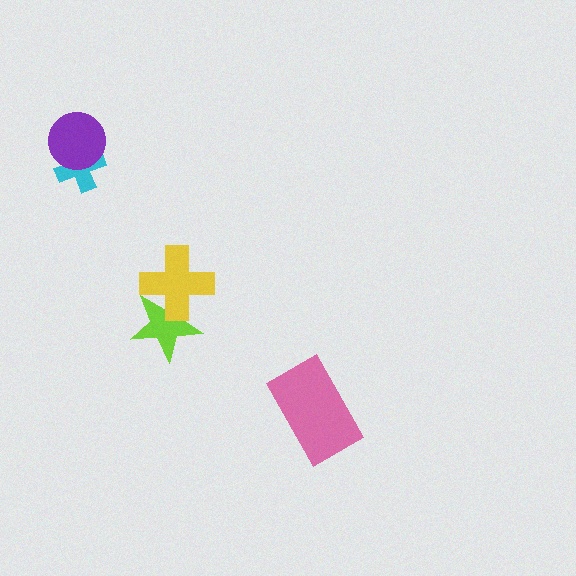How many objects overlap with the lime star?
1 object overlaps with the lime star.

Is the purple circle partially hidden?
No, no other shape covers it.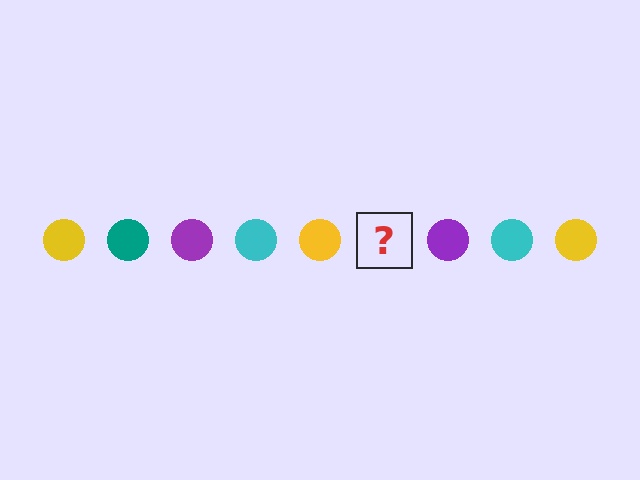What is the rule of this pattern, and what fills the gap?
The rule is that the pattern cycles through yellow, teal, purple, cyan circles. The gap should be filled with a teal circle.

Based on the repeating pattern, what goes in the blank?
The blank should be a teal circle.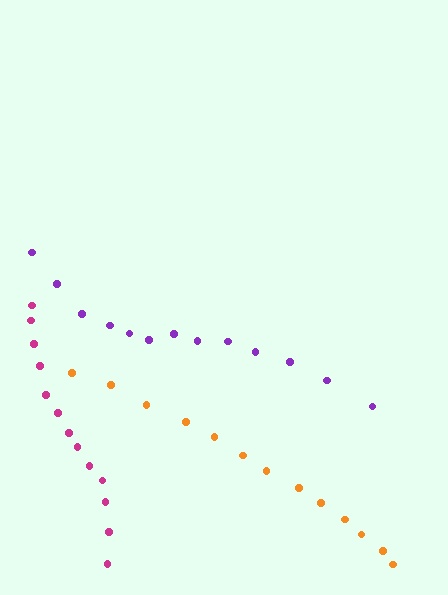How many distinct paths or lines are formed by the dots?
There are 3 distinct paths.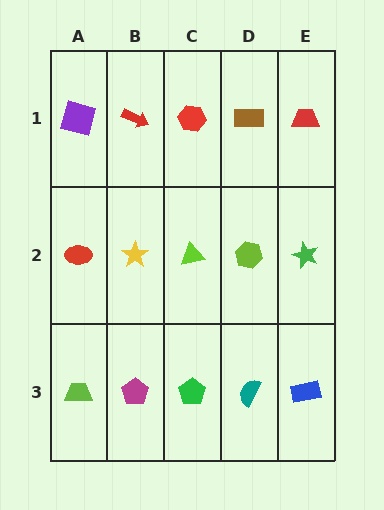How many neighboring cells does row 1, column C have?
3.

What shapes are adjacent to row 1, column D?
A lime hexagon (row 2, column D), a red hexagon (row 1, column C), a red trapezoid (row 1, column E).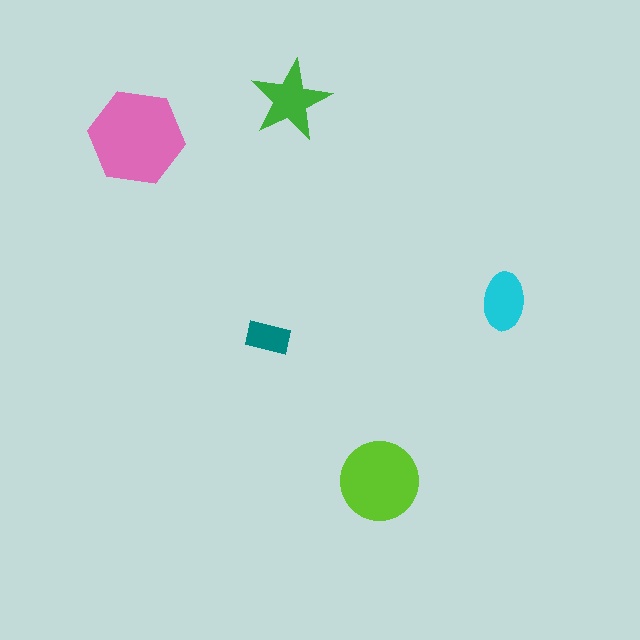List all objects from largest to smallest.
The pink hexagon, the lime circle, the green star, the cyan ellipse, the teal rectangle.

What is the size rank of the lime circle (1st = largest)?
2nd.